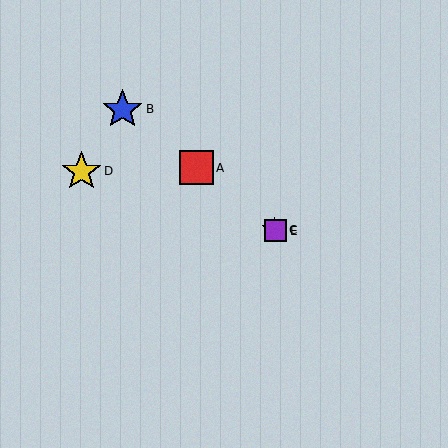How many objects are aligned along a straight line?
4 objects (A, B, C, E) are aligned along a straight line.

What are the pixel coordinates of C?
Object C is at (274, 230).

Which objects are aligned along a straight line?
Objects A, B, C, E are aligned along a straight line.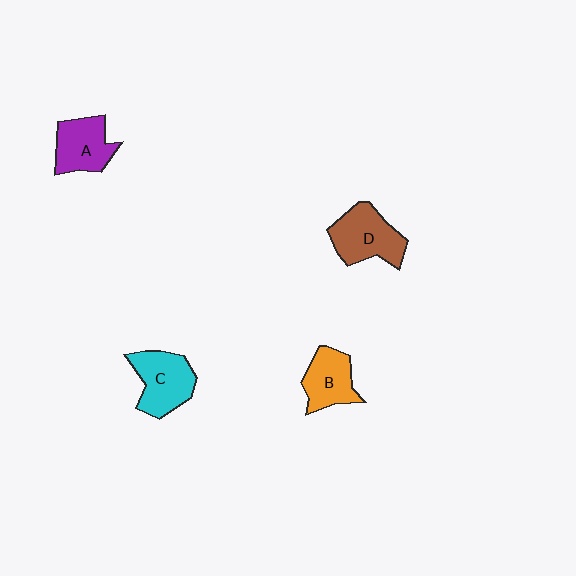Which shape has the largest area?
Shape D (brown).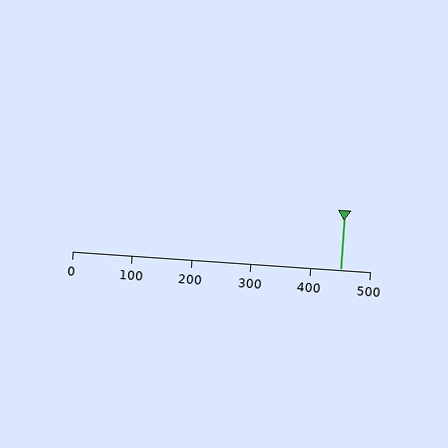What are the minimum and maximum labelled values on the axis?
The axis runs from 0 to 500.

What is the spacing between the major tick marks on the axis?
The major ticks are spaced 100 apart.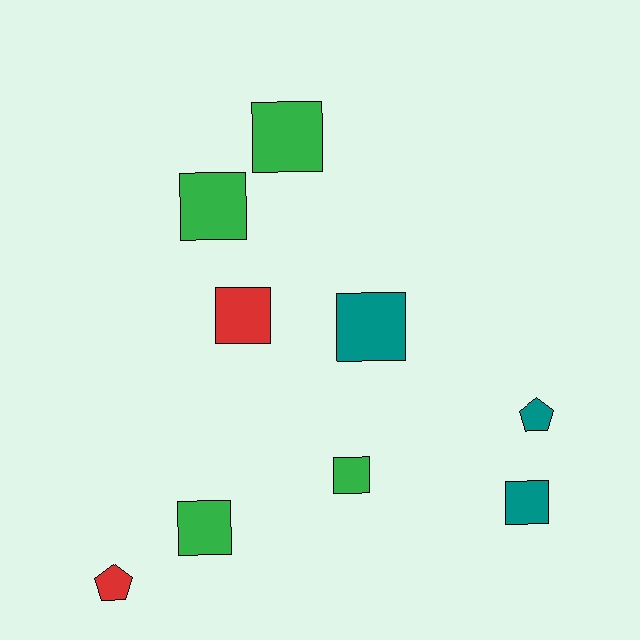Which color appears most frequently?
Green, with 4 objects.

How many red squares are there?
There is 1 red square.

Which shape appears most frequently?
Square, with 7 objects.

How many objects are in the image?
There are 9 objects.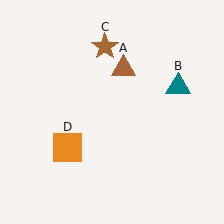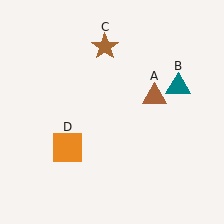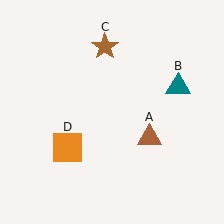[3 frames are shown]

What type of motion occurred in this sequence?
The brown triangle (object A) rotated clockwise around the center of the scene.